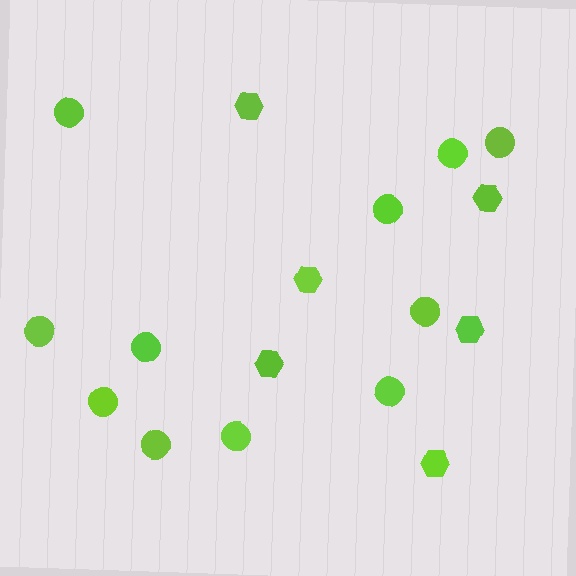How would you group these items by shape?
There are 2 groups: one group of hexagons (6) and one group of circles (11).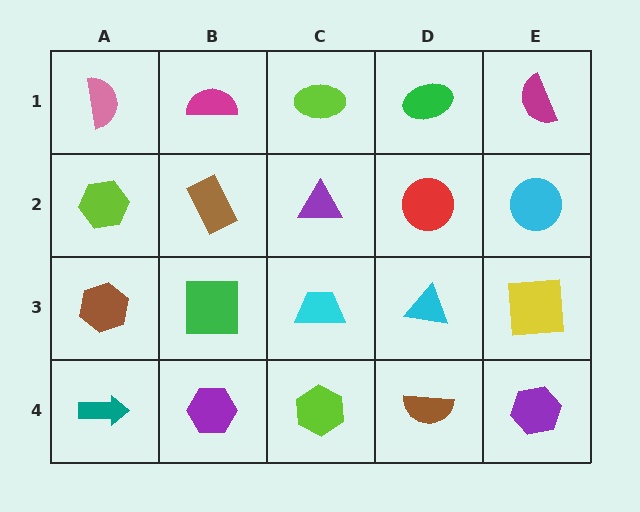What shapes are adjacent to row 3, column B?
A brown rectangle (row 2, column B), a purple hexagon (row 4, column B), a brown hexagon (row 3, column A), a cyan trapezoid (row 3, column C).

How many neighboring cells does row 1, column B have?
3.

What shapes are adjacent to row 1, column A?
A lime hexagon (row 2, column A), a magenta semicircle (row 1, column B).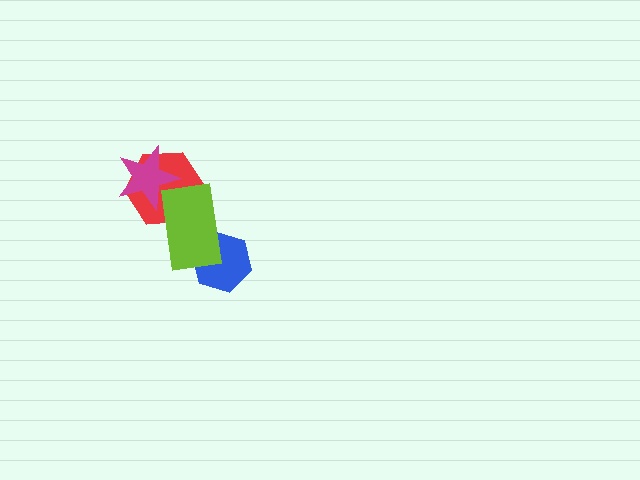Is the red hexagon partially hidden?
Yes, it is partially covered by another shape.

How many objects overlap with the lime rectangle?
3 objects overlap with the lime rectangle.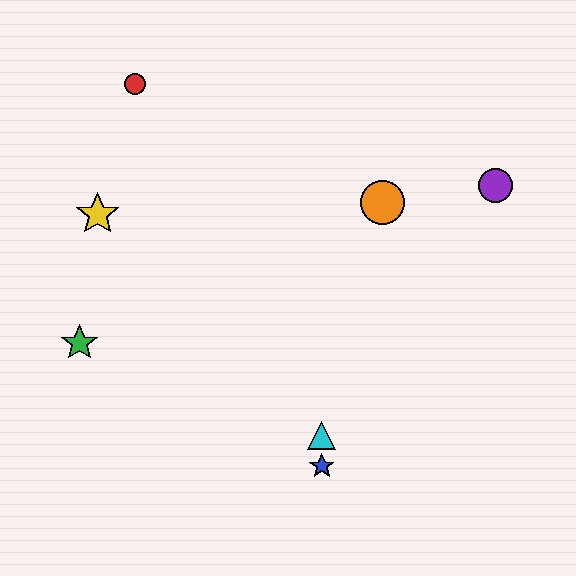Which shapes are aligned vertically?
The blue star, the cyan triangle are aligned vertically.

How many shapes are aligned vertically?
2 shapes (the blue star, the cyan triangle) are aligned vertically.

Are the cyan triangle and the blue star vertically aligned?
Yes, both are at x≈322.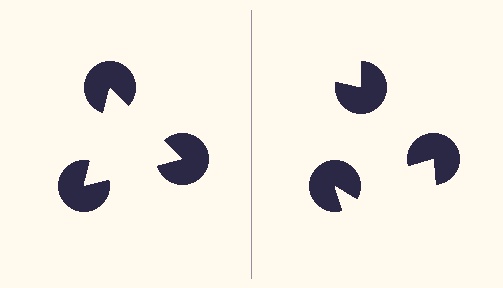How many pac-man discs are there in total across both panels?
6 — 3 on each side.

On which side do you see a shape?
An illusory triangle appears on the left side. On the right side the wedge cuts are rotated, so no coherent shape forms.